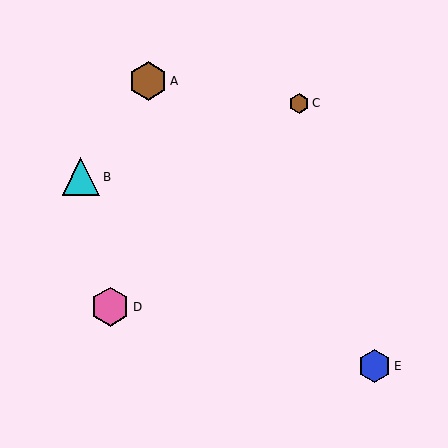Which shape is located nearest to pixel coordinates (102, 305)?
The pink hexagon (labeled D) at (110, 307) is nearest to that location.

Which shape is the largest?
The pink hexagon (labeled D) is the largest.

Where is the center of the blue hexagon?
The center of the blue hexagon is at (375, 366).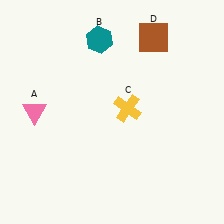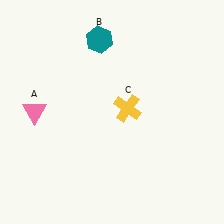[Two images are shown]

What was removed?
The brown square (D) was removed in Image 2.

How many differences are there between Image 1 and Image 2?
There is 1 difference between the two images.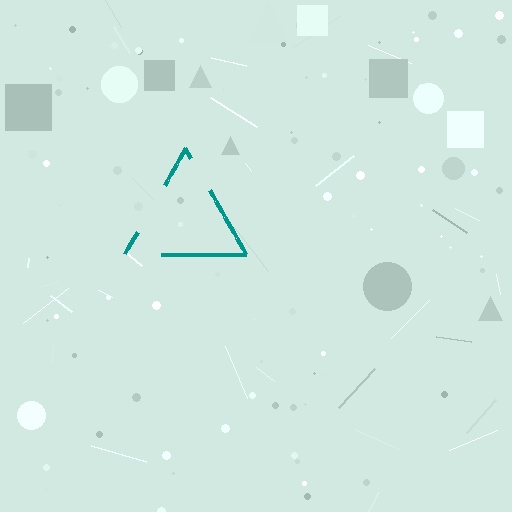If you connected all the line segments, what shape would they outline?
They would outline a triangle.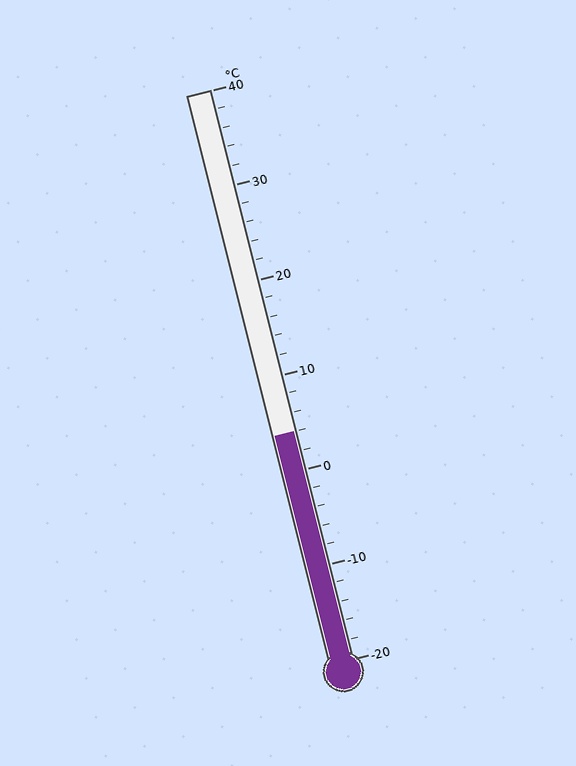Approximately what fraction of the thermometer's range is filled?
The thermometer is filled to approximately 40% of its range.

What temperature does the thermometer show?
The thermometer shows approximately 4°C.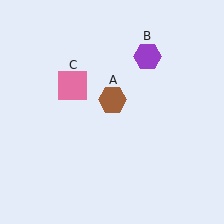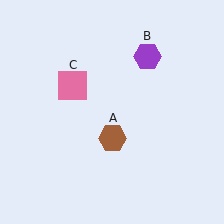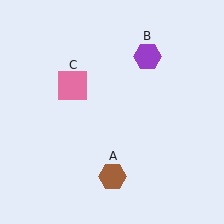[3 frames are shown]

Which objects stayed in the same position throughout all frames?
Purple hexagon (object B) and pink square (object C) remained stationary.